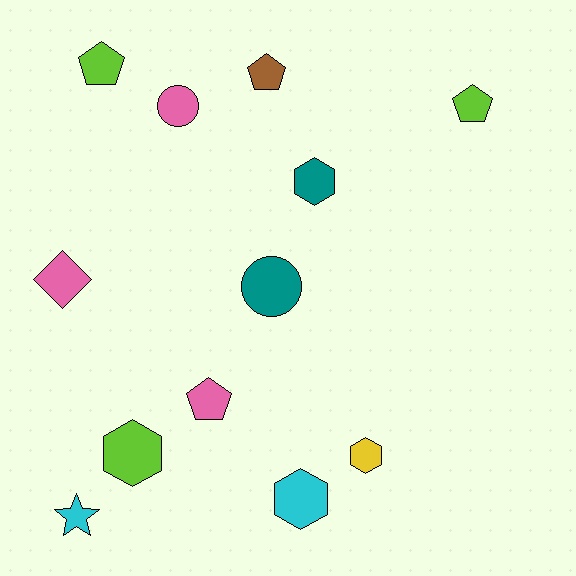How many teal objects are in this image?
There are 2 teal objects.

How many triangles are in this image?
There are no triangles.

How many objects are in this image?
There are 12 objects.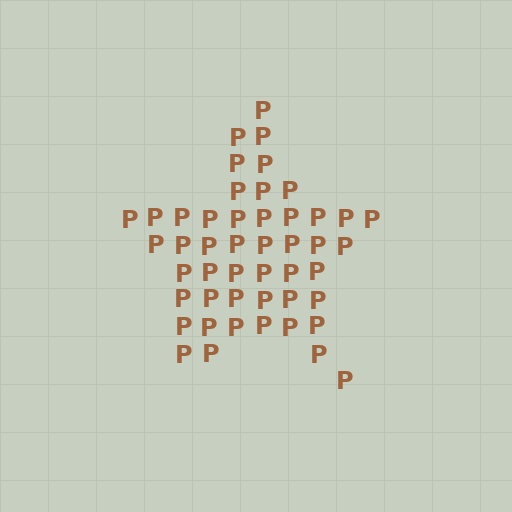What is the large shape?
The large shape is a star.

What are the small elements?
The small elements are letter P's.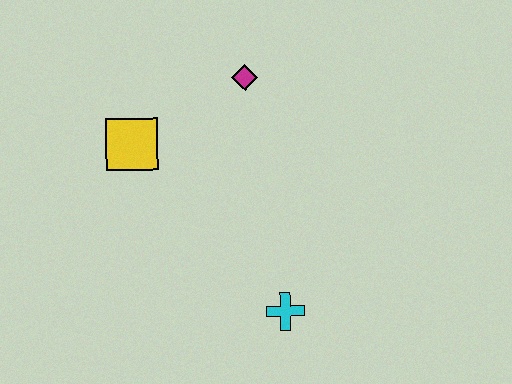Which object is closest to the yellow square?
The magenta diamond is closest to the yellow square.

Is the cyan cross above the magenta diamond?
No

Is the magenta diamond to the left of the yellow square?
No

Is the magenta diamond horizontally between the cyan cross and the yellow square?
Yes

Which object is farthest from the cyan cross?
The magenta diamond is farthest from the cyan cross.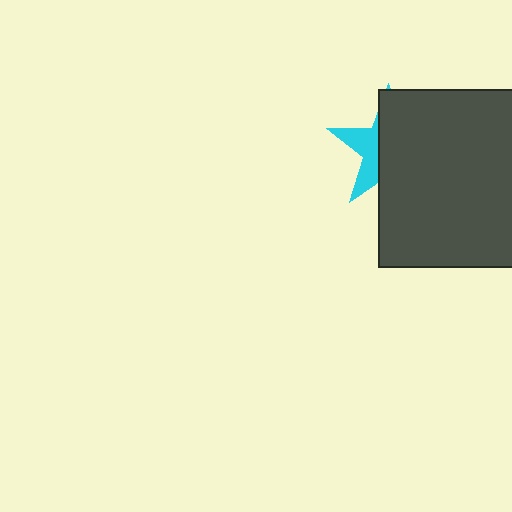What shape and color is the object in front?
The object in front is a dark gray square.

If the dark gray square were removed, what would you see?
You would see the complete cyan star.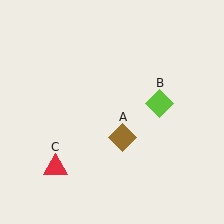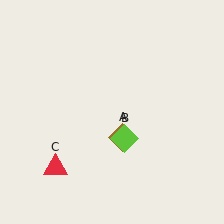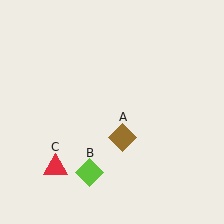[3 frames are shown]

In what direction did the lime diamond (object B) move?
The lime diamond (object B) moved down and to the left.